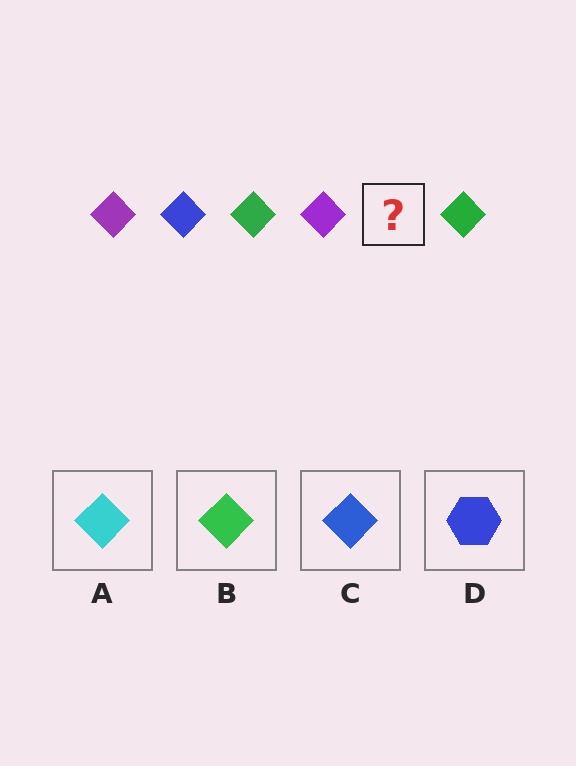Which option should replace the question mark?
Option C.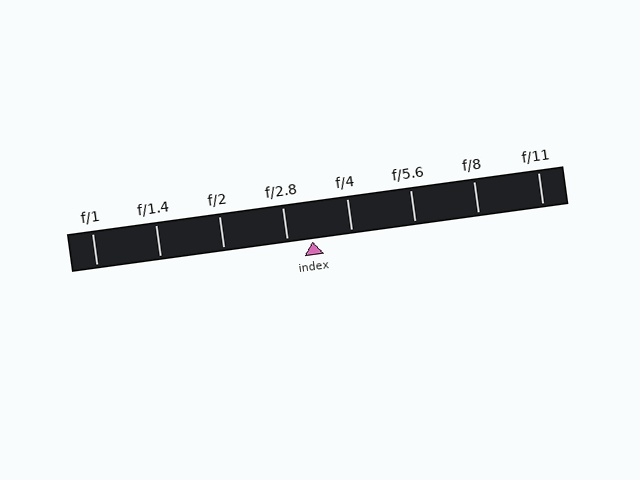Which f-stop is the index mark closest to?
The index mark is closest to f/2.8.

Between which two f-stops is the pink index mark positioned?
The index mark is between f/2.8 and f/4.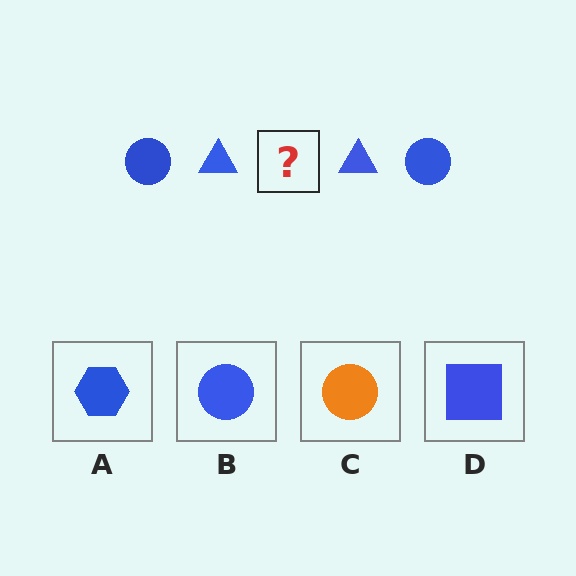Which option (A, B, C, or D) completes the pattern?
B.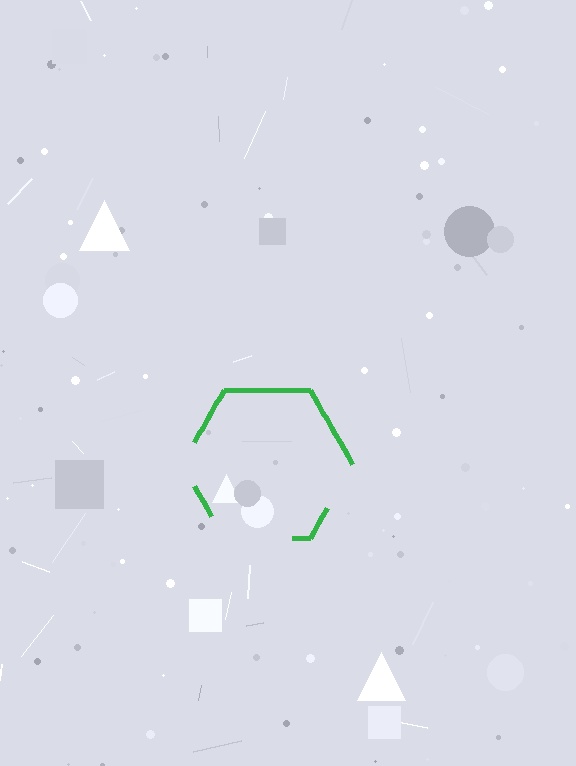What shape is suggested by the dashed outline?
The dashed outline suggests a hexagon.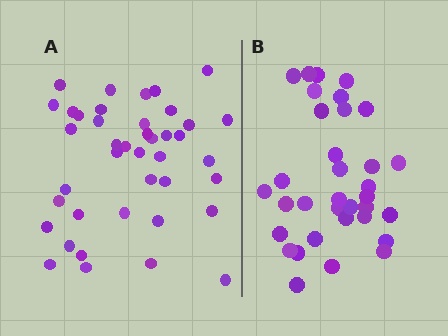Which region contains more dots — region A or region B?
Region A (the left region) has more dots.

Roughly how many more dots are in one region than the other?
Region A has roughly 8 or so more dots than region B.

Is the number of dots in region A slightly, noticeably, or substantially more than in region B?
Region A has only slightly more — the two regions are fairly close. The ratio is roughly 1.2 to 1.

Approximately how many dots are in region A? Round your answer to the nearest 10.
About 40 dots. (The exact count is 41, which rounds to 40.)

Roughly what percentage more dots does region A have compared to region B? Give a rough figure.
About 20% more.